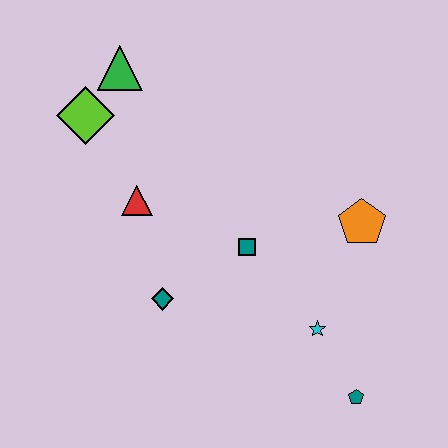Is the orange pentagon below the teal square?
No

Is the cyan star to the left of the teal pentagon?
Yes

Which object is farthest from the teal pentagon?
The green triangle is farthest from the teal pentagon.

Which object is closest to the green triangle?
The lime diamond is closest to the green triangle.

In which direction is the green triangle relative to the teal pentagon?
The green triangle is above the teal pentagon.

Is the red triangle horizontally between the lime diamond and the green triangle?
No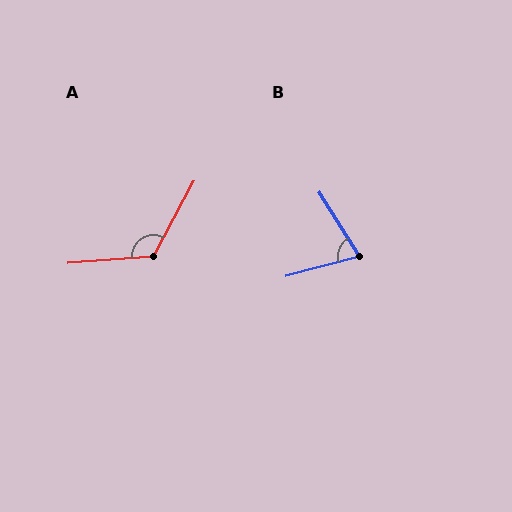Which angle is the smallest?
B, at approximately 73 degrees.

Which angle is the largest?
A, at approximately 123 degrees.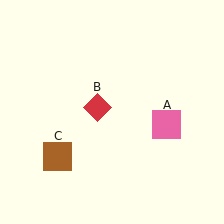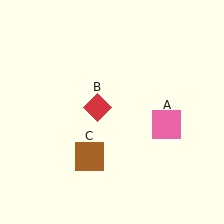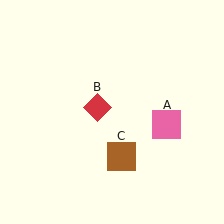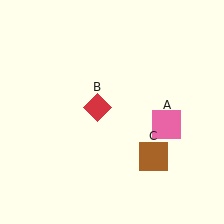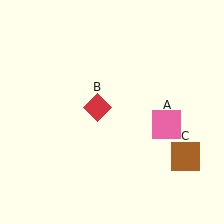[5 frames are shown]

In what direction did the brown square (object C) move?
The brown square (object C) moved right.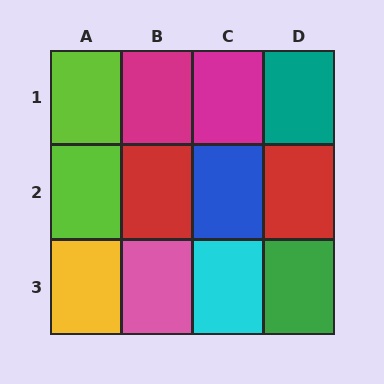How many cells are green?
1 cell is green.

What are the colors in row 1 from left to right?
Lime, magenta, magenta, teal.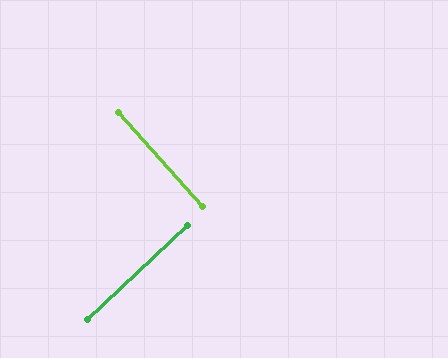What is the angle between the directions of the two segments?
Approximately 88 degrees.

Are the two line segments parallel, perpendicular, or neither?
Perpendicular — they meet at approximately 88°.